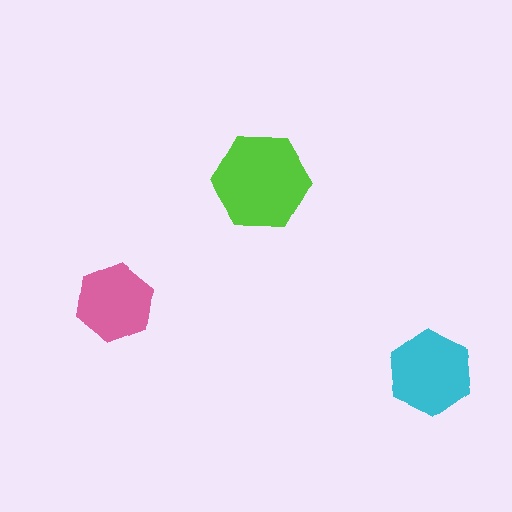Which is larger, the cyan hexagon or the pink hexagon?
The cyan one.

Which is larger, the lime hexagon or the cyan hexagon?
The lime one.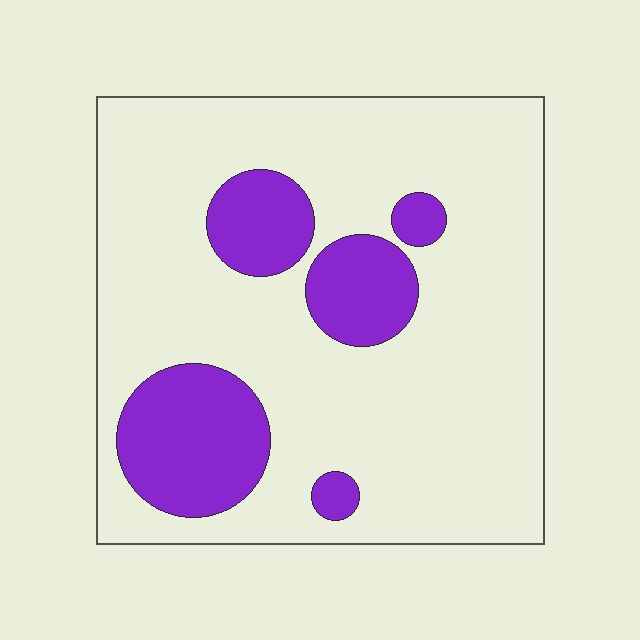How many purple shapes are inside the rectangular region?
5.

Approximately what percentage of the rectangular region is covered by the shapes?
Approximately 20%.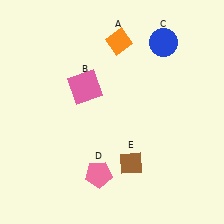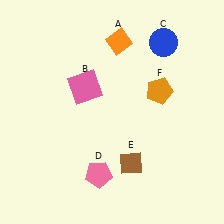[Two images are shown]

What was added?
An orange pentagon (F) was added in Image 2.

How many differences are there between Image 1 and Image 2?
There is 1 difference between the two images.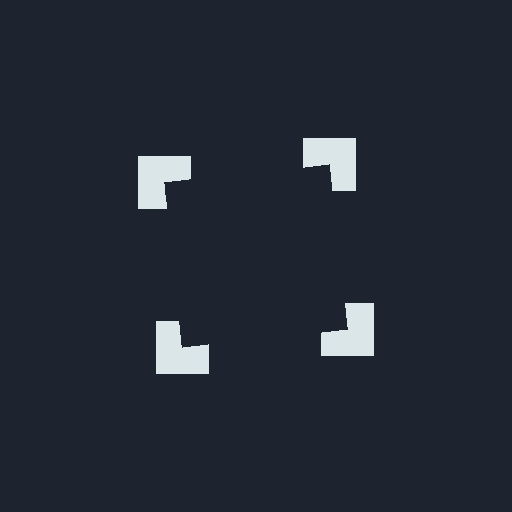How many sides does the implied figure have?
4 sides.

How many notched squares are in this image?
There are 4 — one at each vertex of the illusory square.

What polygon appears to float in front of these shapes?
An illusory square — its edges are inferred from the aligned wedge cuts in the notched squares, not physically drawn.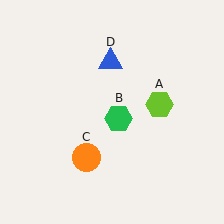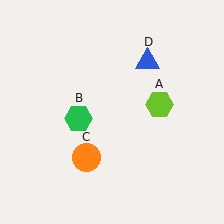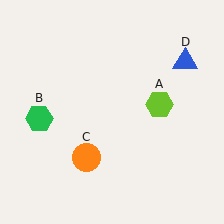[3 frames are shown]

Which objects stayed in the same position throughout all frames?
Lime hexagon (object A) and orange circle (object C) remained stationary.